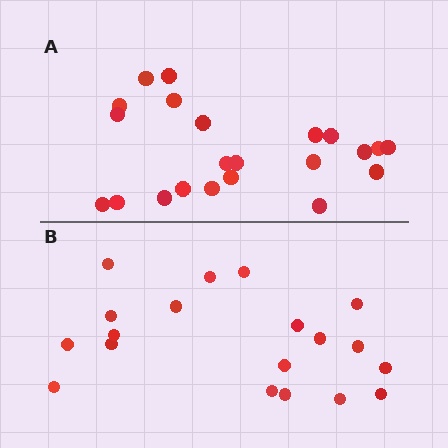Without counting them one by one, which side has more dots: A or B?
Region A (the top region) has more dots.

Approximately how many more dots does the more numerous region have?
Region A has just a few more — roughly 2 or 3 more dots than region B.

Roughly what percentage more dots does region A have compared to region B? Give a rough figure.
About 15% more.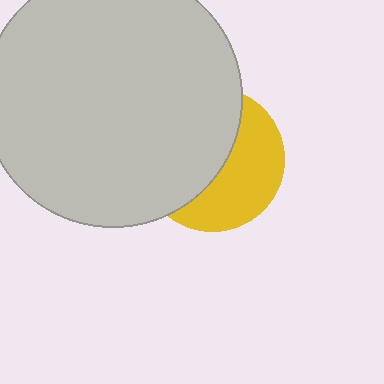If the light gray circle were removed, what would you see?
You would see the complete yellow circle.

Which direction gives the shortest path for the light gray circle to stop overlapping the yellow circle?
Moving left gives the shortest separation.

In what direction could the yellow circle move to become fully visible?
The yellow circle could move right. That would shift it out from behind the light gray circle entirely.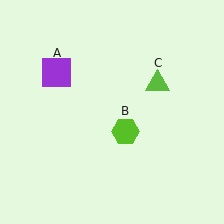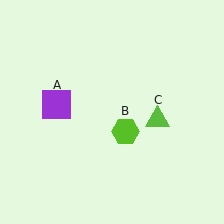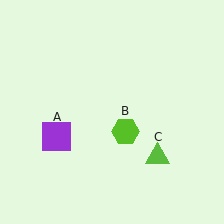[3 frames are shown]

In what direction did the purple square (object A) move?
The purple square (object A) moved down.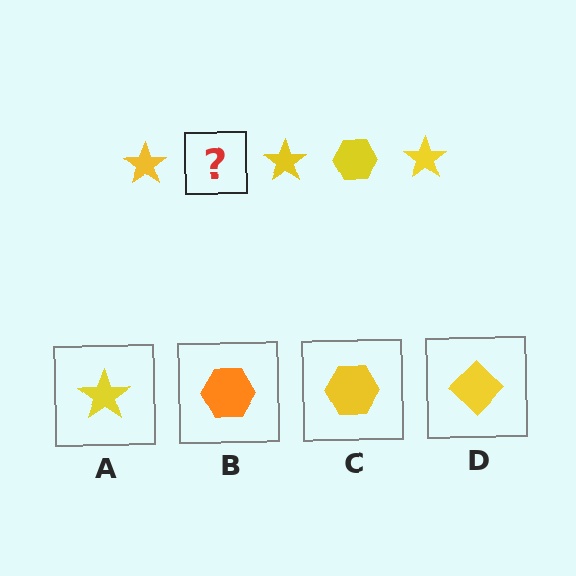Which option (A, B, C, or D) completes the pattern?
C.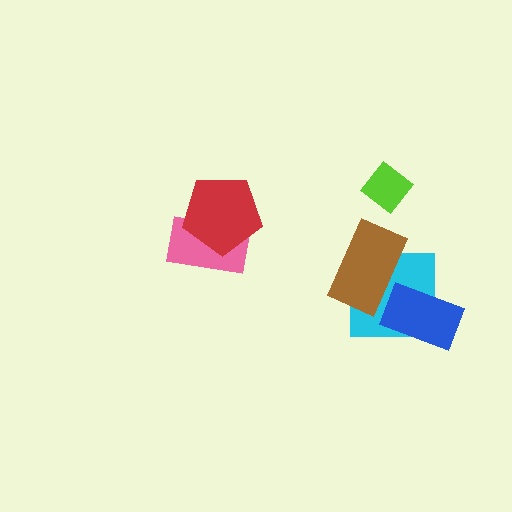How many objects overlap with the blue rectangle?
1 object overlaps with the blue rectangle.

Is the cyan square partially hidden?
Yes, it is partially covered by another shape.